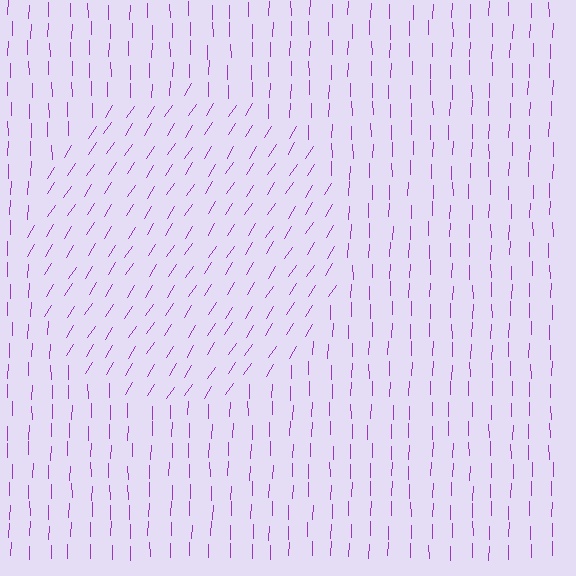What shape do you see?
I see a circle.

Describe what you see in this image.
The image is filled with small purple line segments. A circle region in the image has lines oriented differently from the surrounding lines, creating a visible texture boundary.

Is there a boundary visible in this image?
Yes, there is a texture boundary formed by a change in line orientation.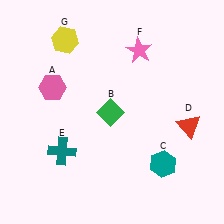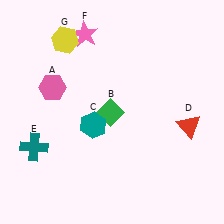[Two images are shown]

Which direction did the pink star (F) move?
The pink star (F) moved left.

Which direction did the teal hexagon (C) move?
The teal hexagon (C) moved left.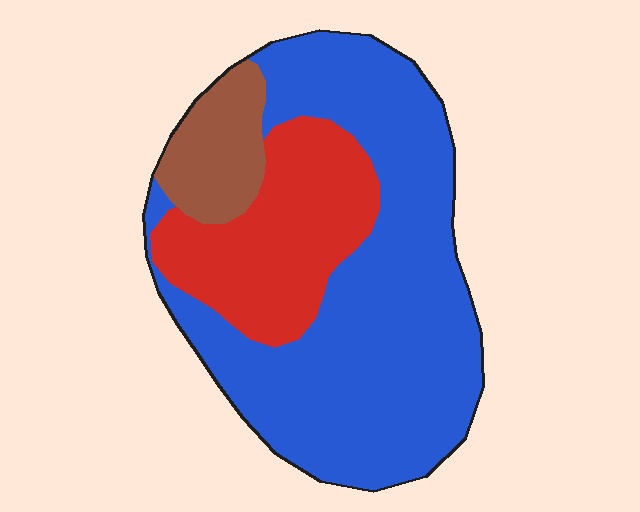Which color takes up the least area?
Brown, at roughly 10%.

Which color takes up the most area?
Blue, at roughly 65%.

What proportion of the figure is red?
Red covers around 25% of the figure.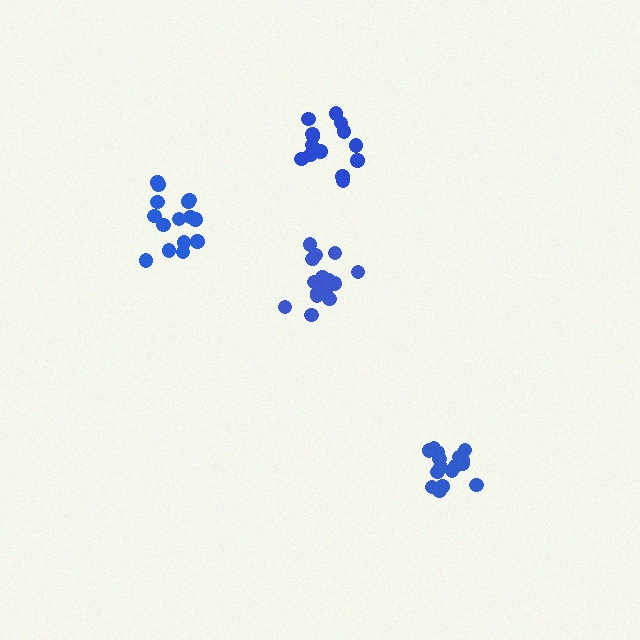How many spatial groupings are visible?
There are 4 spatial groupings.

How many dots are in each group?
Group 1: 15 dots, Group 2: 17 dots, Group 3: 17 dots, Group 4: 15 dots (64 total).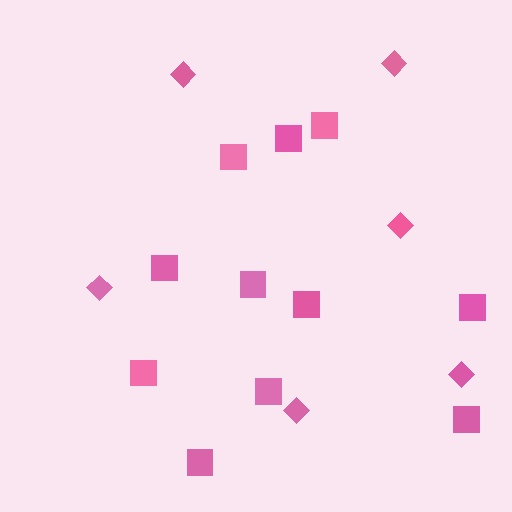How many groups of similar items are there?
There are 2 groups: one group of diamonds (6) and one group of squares (11).